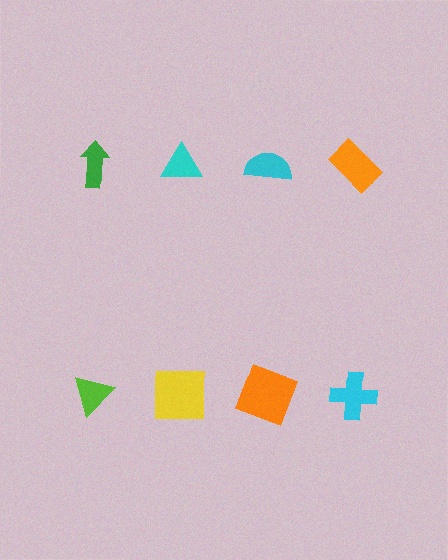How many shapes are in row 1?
4 shapes.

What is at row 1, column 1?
A green arrow.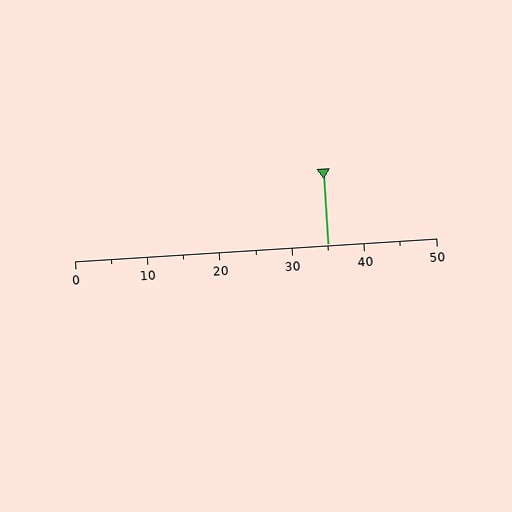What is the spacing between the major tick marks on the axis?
The major ticks are spaced 10 apart.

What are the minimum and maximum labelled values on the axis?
The axis runs from 0 to 50.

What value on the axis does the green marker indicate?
The marker indicates approximately 35.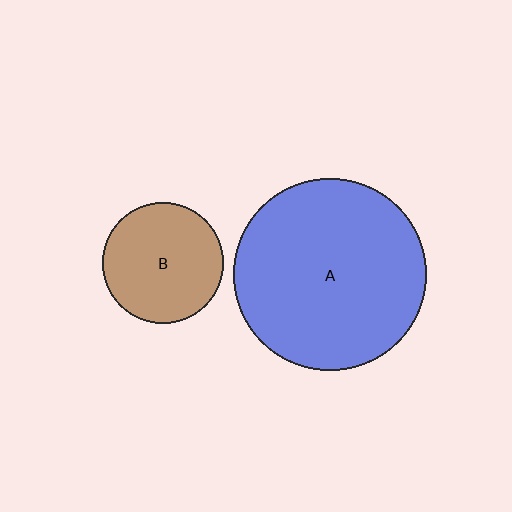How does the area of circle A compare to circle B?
Approximately 2.5 times.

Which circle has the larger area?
Circle A (blue).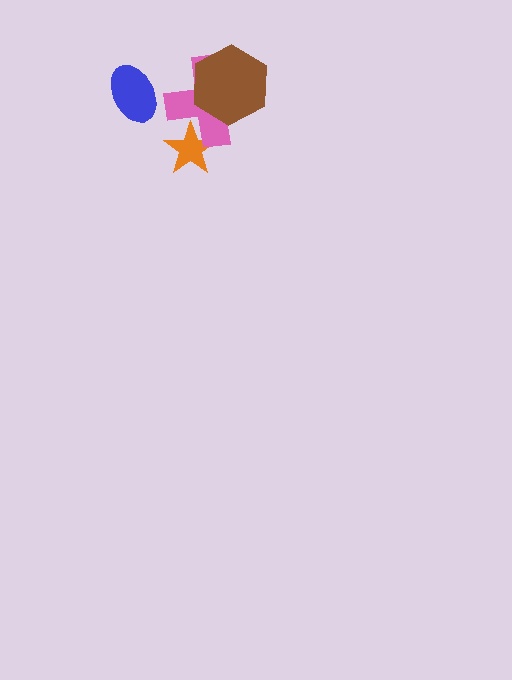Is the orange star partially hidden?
Yes, it is partially covered by another shape.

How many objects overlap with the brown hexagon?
1 object overlaps with the brown hexagon.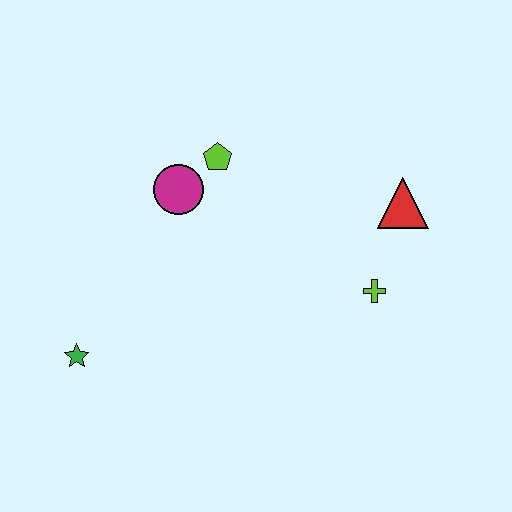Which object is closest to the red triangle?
The lime cross is closest to the red triangle.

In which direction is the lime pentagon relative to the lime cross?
The lime pentagon is to the left of the lime cross.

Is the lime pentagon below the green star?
No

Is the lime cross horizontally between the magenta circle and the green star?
No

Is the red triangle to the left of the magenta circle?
No